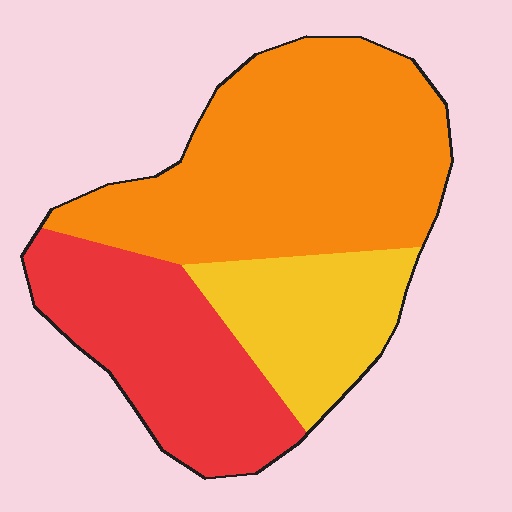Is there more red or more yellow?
Red.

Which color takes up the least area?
Yellow, at roughly 20%.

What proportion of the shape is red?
Red covers 30% of the shape.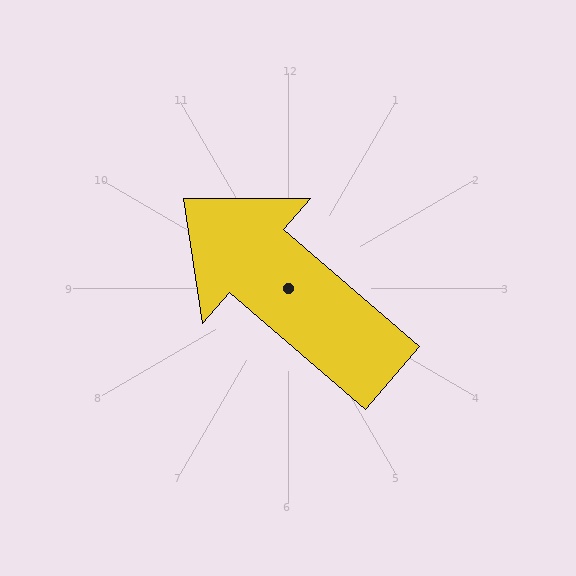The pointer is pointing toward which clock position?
Roughly 10 o'clock.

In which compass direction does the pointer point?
Northwest.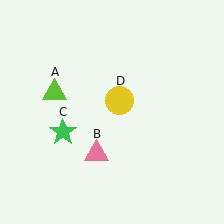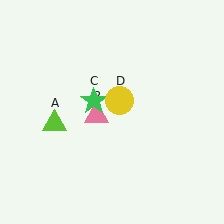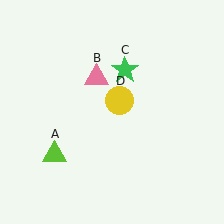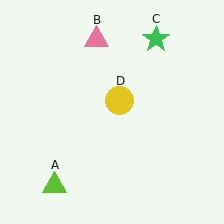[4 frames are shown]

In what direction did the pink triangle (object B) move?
The pink triangle (object B) moved up.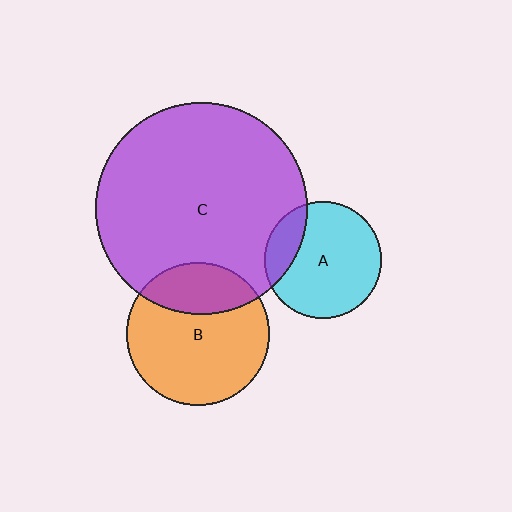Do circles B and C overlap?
Yes.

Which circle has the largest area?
Circle C (purple).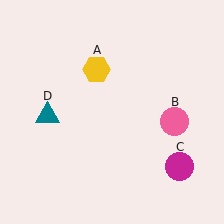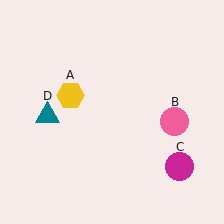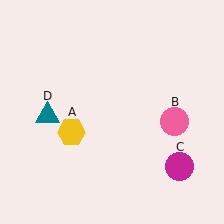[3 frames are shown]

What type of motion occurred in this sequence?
The yellow hexagon (object A) rotated counterclockwise around the center of the scene.